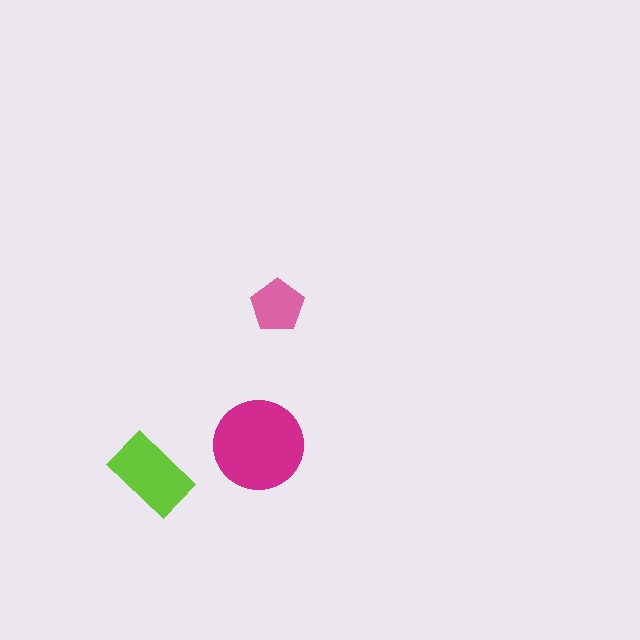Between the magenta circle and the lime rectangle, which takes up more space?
The magenta circle.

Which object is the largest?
The magenta circle.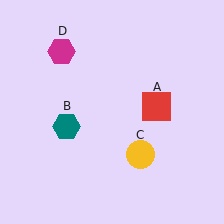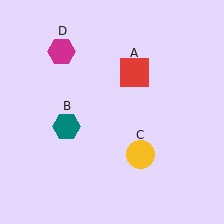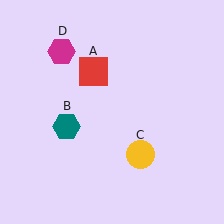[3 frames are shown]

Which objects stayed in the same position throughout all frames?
Teal hexagon (object B) and yellow circle (object C) and magenta hexagon (object D) remained stationary.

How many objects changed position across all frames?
1 object changed position: red square (object A).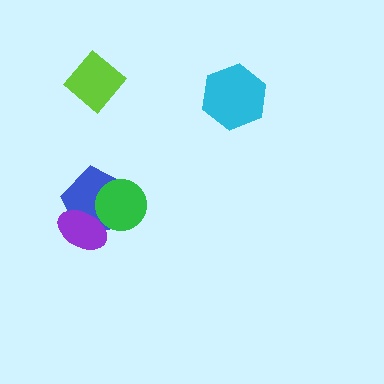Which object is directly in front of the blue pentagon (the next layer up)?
The green circle is directly in front of the blue pentagon.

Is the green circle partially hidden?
Yes, it is partially covered by another shape.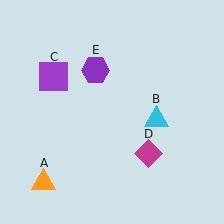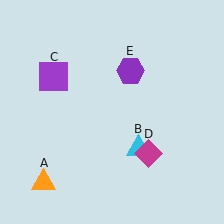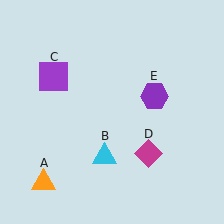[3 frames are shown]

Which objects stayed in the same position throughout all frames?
Orange triangle (object A) and purple square (object C) and magenta diamond (object D) remained stationary.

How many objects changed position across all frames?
2 objects changed position: cyan triangle (object B), purple hexagon (object E).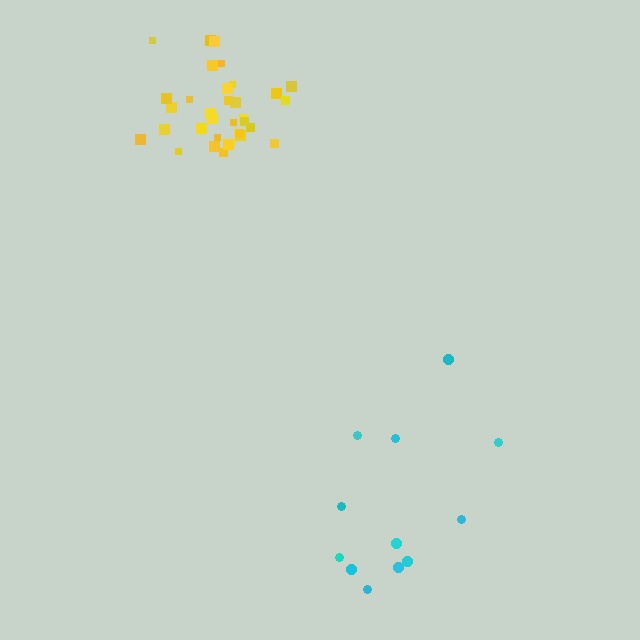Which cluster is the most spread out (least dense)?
Cyan.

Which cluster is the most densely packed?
Yellow.